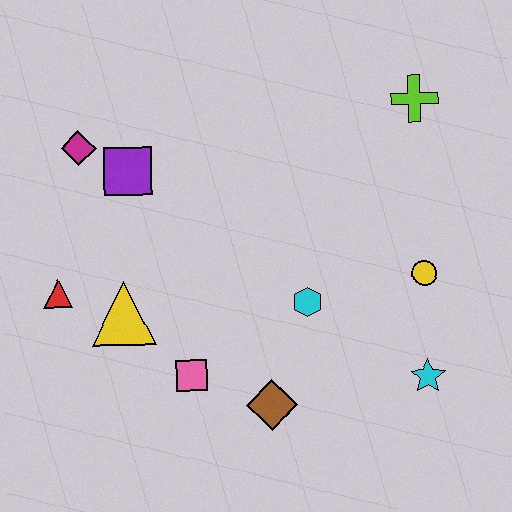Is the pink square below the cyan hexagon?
Yes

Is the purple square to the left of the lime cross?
Yes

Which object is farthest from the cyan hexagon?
The magenta diamond is farthest from the cyan hexagon.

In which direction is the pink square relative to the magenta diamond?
The pink square is below the magenta diamond.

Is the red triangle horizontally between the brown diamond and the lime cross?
No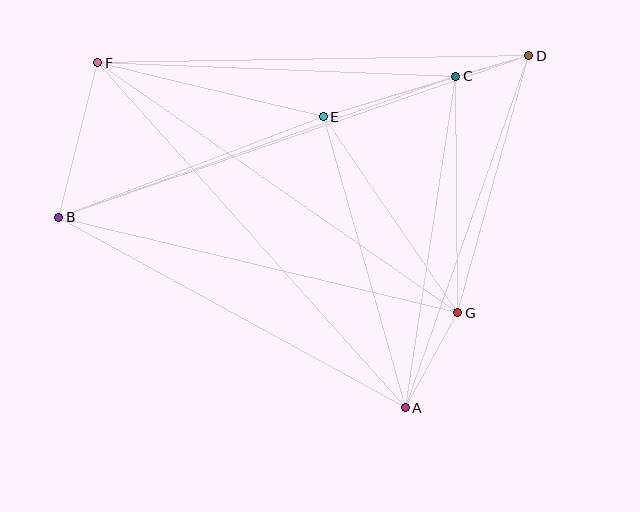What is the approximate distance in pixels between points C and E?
The distance between C and E is approximately 138 pixels.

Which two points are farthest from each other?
Points B and D are farthest from each other.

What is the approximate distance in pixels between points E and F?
The distance between E and F is approximately 232 pixels.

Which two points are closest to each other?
Points C and D are closest to each other.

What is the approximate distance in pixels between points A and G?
The distance between A and G is approximately 109 pixels.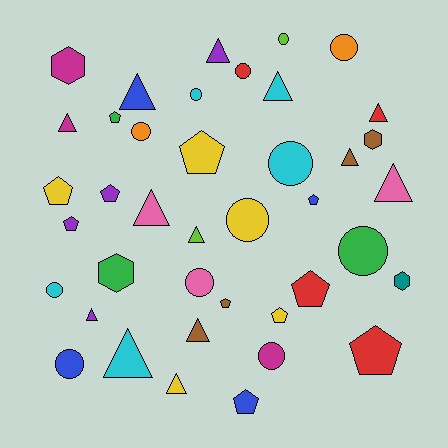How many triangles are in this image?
There are 13 triangles.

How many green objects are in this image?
There are 3 green objects.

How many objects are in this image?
There are 40 objects.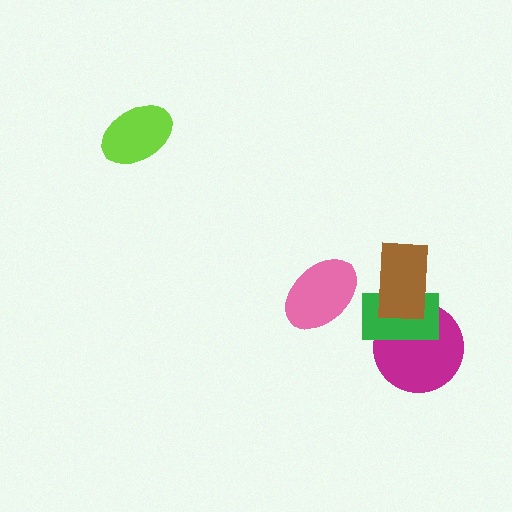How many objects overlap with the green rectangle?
2 objects overlap with the green rectangle.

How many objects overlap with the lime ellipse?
0 objects overlap with the lime ellipse.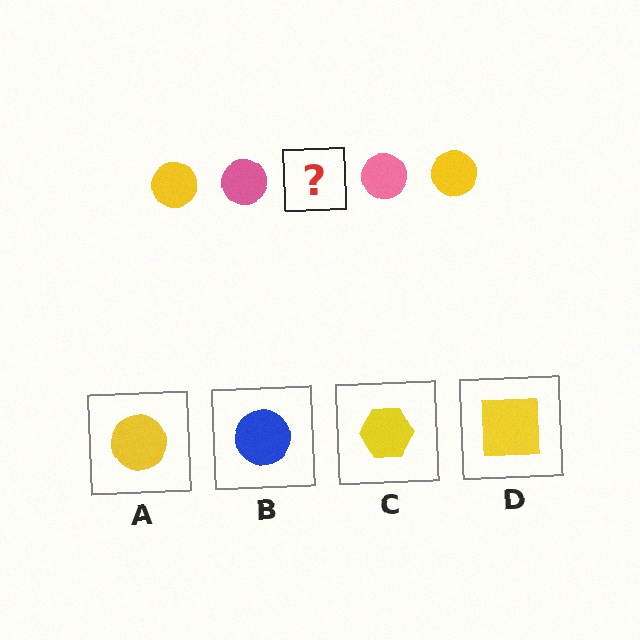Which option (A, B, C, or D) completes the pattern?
A.